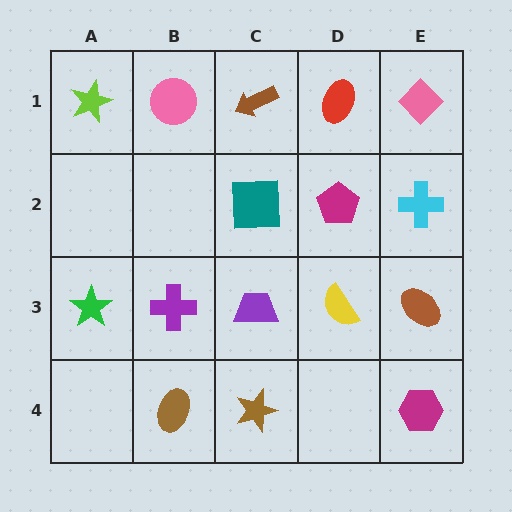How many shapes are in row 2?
3 shapes.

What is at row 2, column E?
A cyan cross.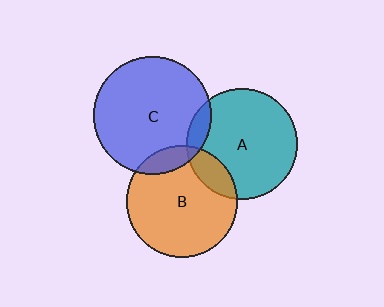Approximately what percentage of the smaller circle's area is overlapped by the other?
Approximately 10%.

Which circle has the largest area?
Circle C (blue).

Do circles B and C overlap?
Yes.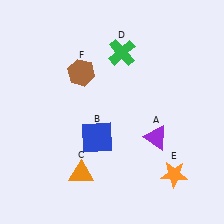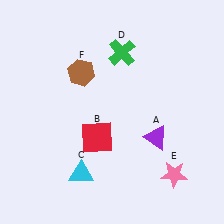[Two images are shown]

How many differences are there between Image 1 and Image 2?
There are 3 differences between the two images.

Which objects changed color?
B changed from blue to red. C changed from orange to cyan. E changed from orange to pink.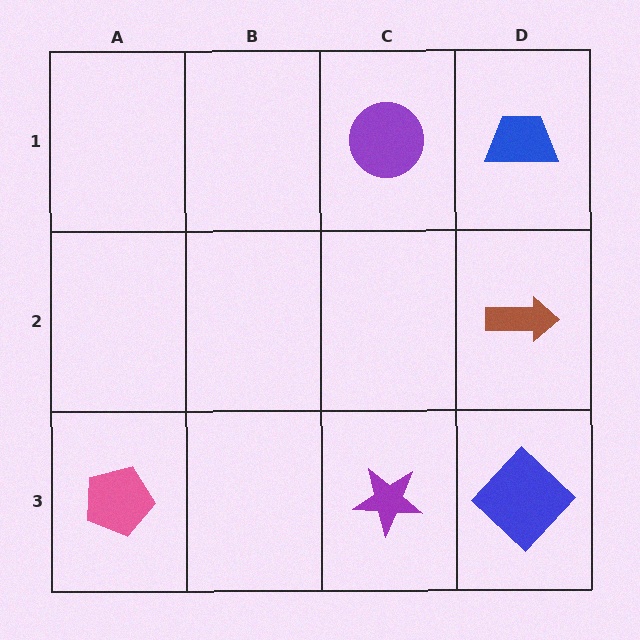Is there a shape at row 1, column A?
No, that cell is empty.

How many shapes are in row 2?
1 shape.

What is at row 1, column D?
A blue trapezoid.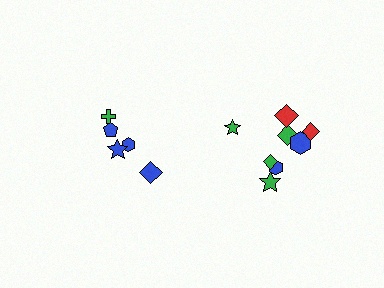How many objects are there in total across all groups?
There are 13 objects.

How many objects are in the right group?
There are 8 objects.